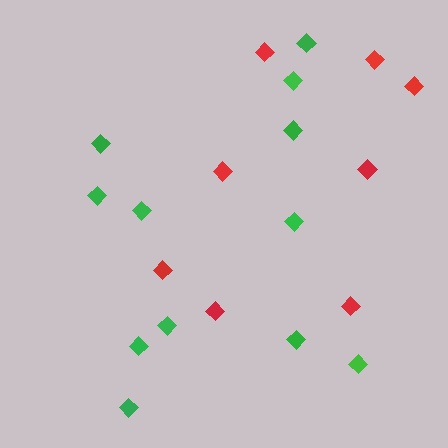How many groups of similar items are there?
There are 2 groups: one group of red diamonds (8) and one group of green diamonds (12).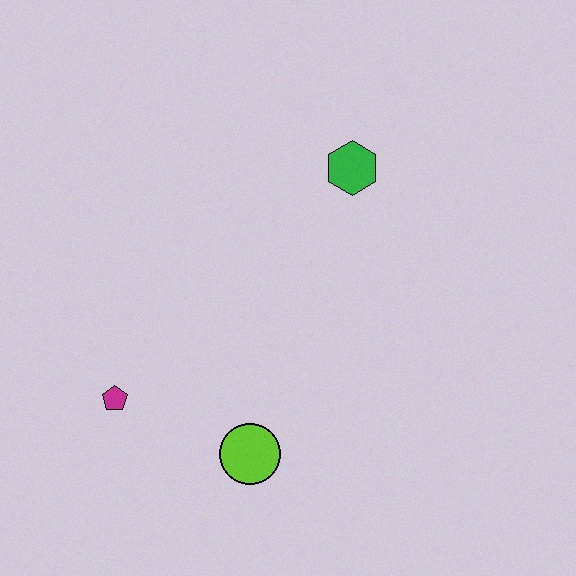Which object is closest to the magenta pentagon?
The lime circle is closest to the magenta pentagon.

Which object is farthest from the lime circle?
The green hexagon is farthest from the lime circle.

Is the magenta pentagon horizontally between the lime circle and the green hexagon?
No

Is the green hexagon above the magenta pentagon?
Yes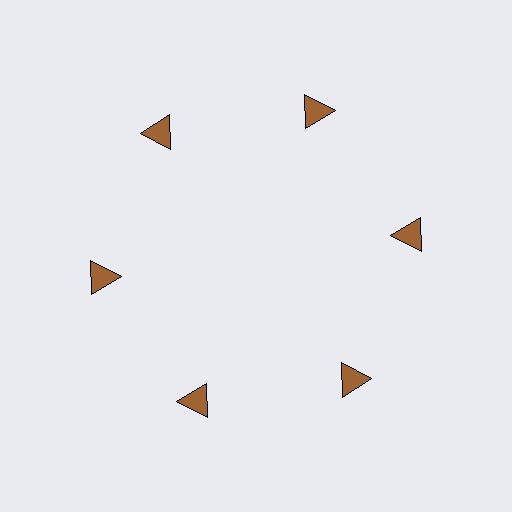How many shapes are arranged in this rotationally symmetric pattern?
There are 6 shapes, arranged in 6 groups of 1.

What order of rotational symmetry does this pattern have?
This pattern has 6-fold rotational symmetry.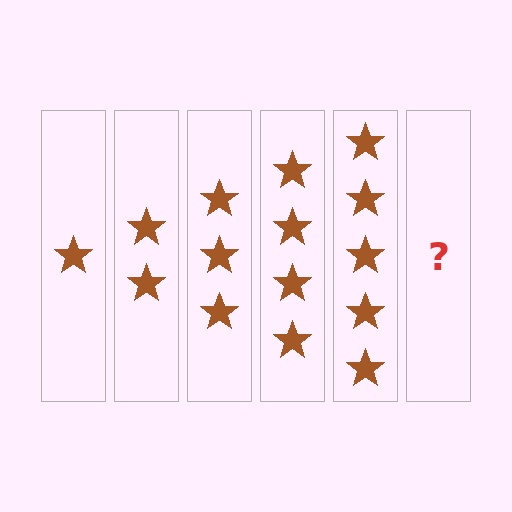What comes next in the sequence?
The next element should be 6 stars.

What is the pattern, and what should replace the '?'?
The pattern is that each step adds one more star. The '?' should be 6 stars.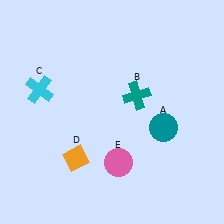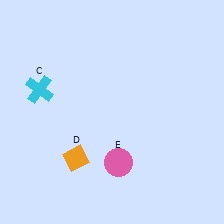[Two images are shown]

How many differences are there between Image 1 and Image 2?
There are 2 differences between the two images.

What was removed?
The teal circle (A), the teal cross (B) were removed in Image 2.